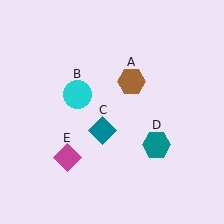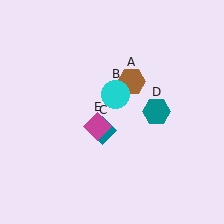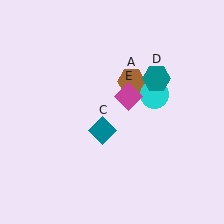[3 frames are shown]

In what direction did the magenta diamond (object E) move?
The magenta diamond (object E) moved up and to the right.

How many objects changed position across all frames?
3 objects changed position: cyan circle (object B), teal hexagon (object D), magenta diamond (object E).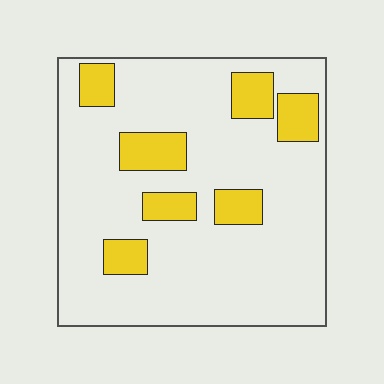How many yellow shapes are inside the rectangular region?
7.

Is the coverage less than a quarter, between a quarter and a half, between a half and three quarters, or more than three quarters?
Less than a quarter.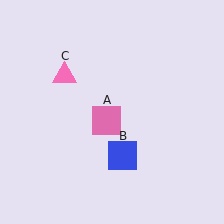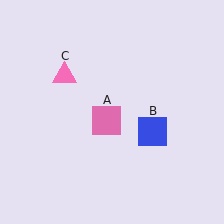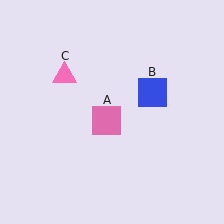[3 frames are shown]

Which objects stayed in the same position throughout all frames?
Pink square (object A) and pink triangle (object C) remained stationary.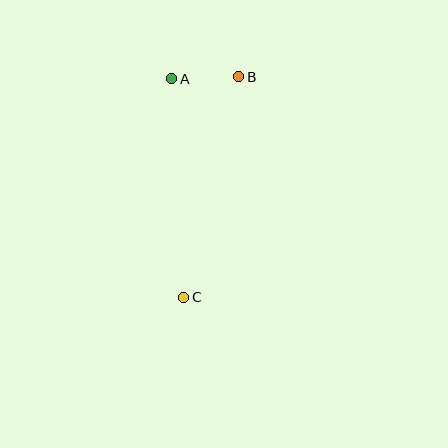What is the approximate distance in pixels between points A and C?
The distance between A and C is approximately 219 pixels.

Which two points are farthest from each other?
Points B and C are farthest from each other.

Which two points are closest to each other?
Points A and B are closest to each other.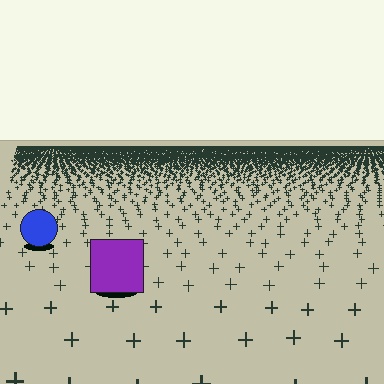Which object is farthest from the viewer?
The blue circle is farthest from the viewer. It appears smaller and the ground texture around it is denser.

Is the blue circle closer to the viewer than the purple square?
No. The purple square is closer — you can tell from the texture gradient: the ground texture is coarser near it.